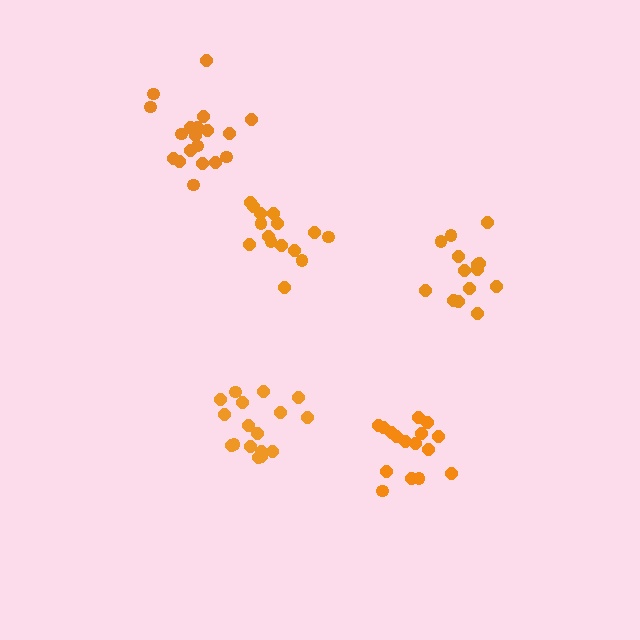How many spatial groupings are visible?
There are 5 spatial groupings.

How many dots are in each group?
Group 1: 15 dots, Group 2: 19 dots, Group 3: 17 dots, Group 4: 14 dots, Group 5: 16 dots (81 total).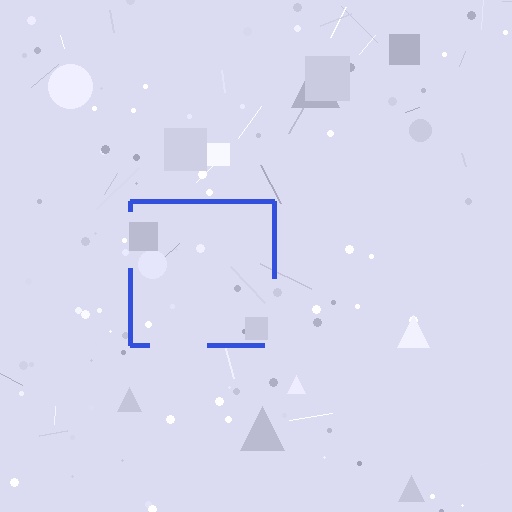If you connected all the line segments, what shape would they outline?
They would outline a square.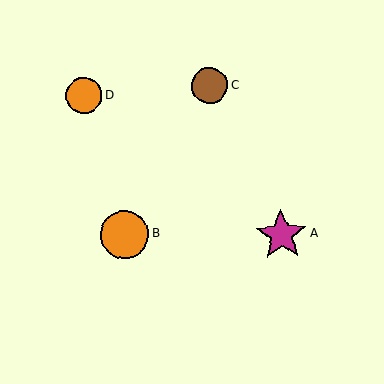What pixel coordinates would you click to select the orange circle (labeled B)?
Click at (124, 235) to select the orange circle B.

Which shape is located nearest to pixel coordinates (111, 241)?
The orange circle (labeled B) at (124, 235) is nearest to that location.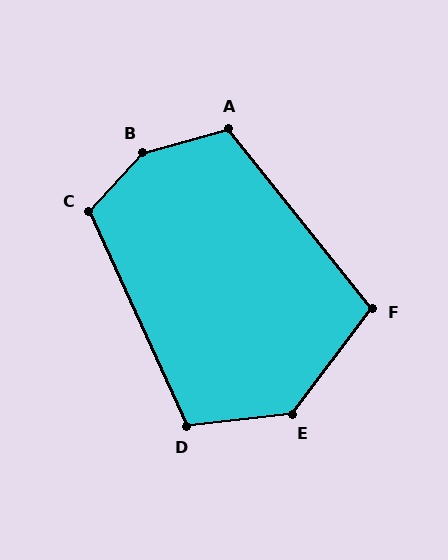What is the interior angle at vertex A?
Approximately 113 degrees (obtuse).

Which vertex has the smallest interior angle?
F, at approximately 104 degrees.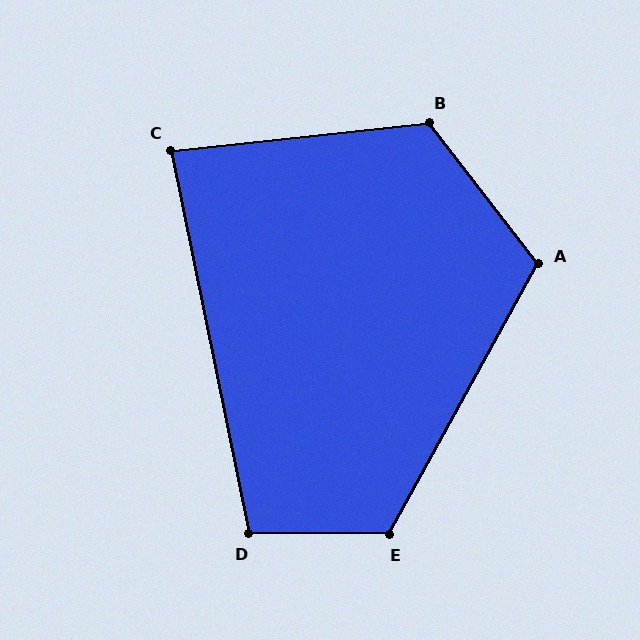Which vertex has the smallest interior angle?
C, at approximately 85 degrees.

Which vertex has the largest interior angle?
B, at approximately 122 degrees.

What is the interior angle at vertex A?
Approximately 114 degrees (obtuse).